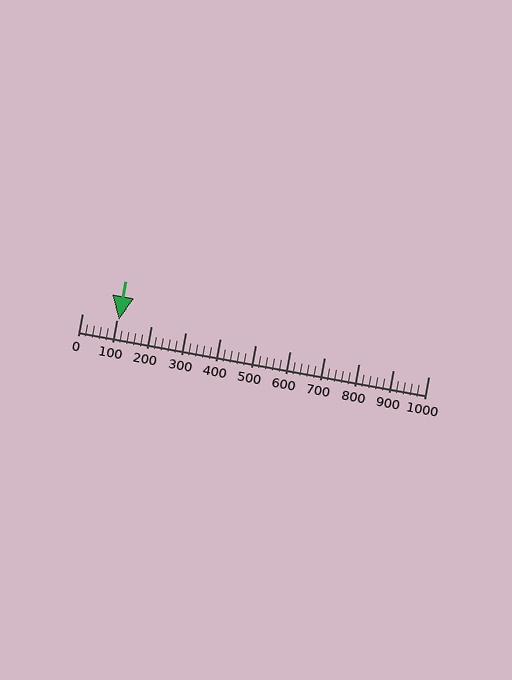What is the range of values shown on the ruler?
The ruler shows values from 0 to 1000.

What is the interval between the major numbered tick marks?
The major tick marks are spaced 100 units apart.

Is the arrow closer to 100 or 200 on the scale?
The arrow is closer to 100.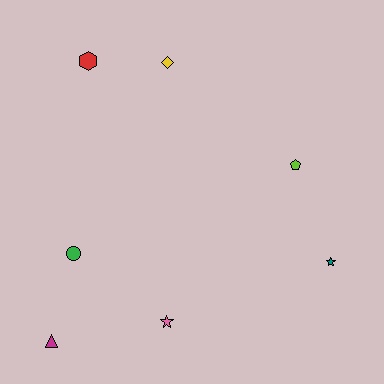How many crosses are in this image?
There are no crosses.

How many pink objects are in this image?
There is 1 pink object.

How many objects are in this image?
There are 7 objects.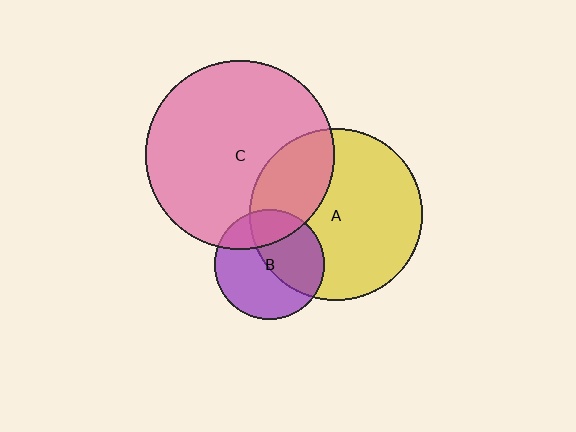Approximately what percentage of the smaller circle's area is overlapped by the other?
Approximately 45%.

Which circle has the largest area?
Circle C (pink).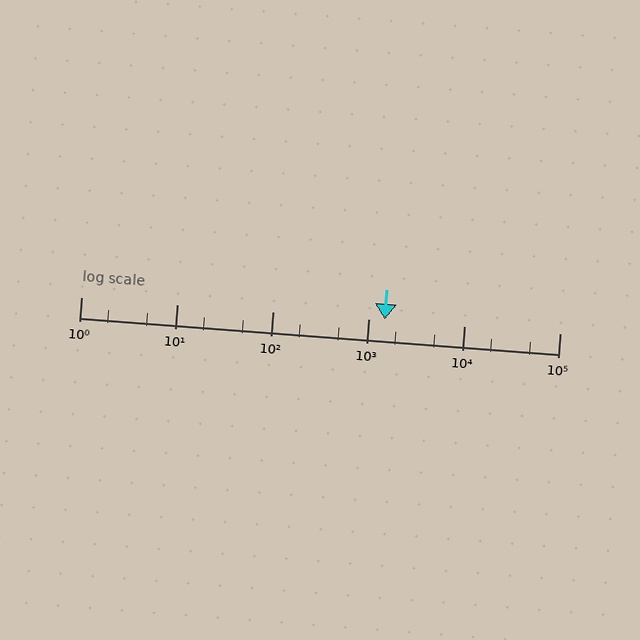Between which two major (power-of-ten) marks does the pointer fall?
The pointer is between 1000 and 10000.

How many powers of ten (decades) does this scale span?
The scale spans 5 decades, from 1 to 100000.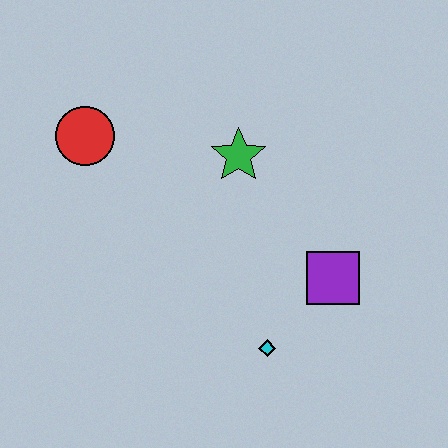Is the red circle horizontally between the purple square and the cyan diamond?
No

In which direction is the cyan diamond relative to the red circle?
The cyan diamond is below the red circle.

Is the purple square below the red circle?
Yes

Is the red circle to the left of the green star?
Yes